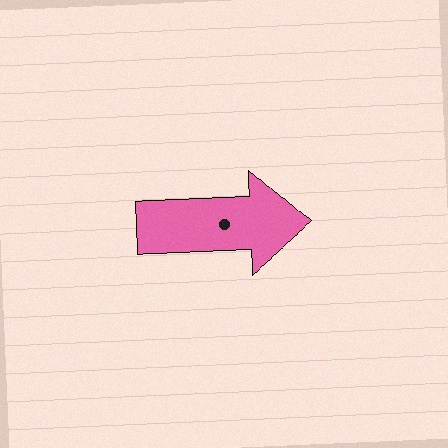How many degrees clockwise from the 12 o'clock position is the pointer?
Approximately 90 degrees.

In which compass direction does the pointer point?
East.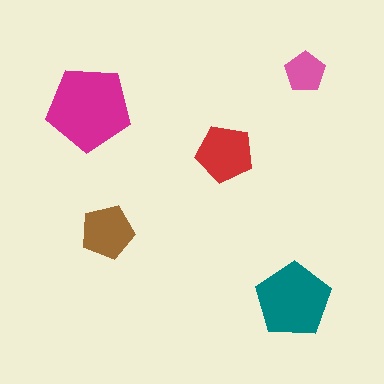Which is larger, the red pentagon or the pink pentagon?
The red one.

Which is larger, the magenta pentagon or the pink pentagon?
The magenta one.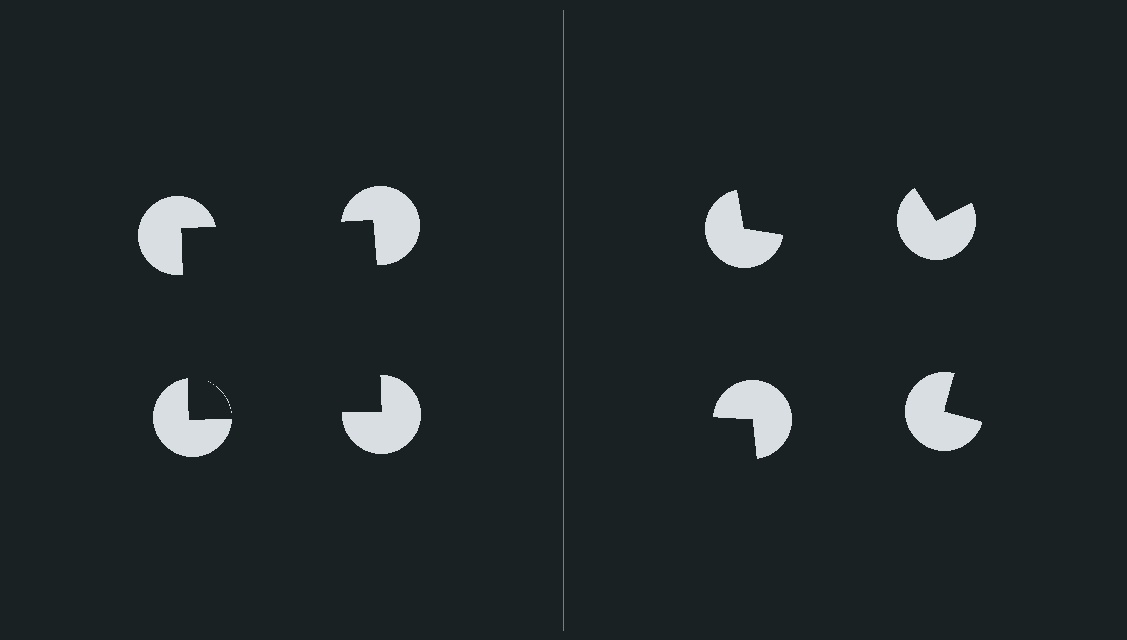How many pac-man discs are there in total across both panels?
8 — 4 on each side.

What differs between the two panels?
The pac-man discs are positioned identically on both sides; only the wedge orientations differ. On the left they align to a square; on the right they are misaligned.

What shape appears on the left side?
An illusory square.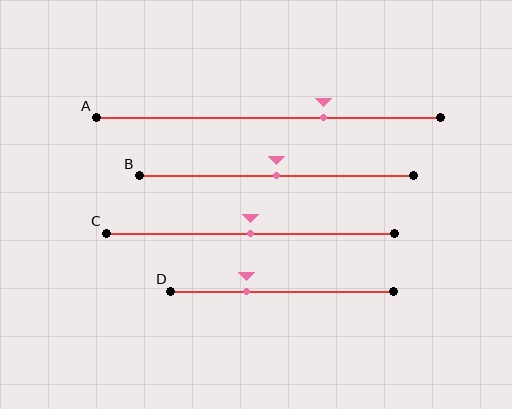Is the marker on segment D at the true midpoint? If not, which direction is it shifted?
No, the marker on segment D is shifted to the left by about 16% of the segment length.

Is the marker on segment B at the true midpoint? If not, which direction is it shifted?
Yes, the marker on segment B is at the true midpoint.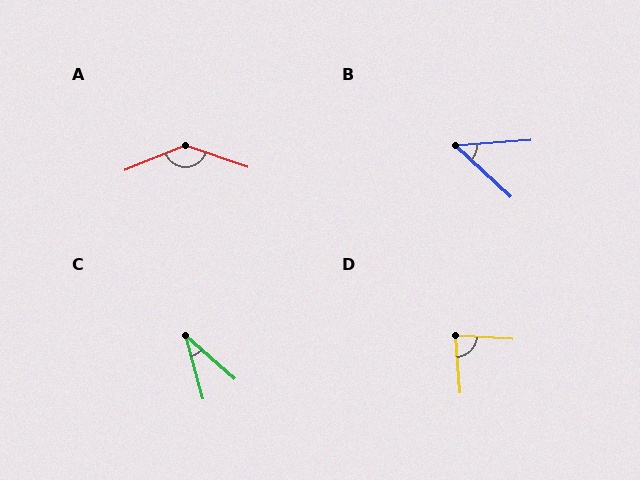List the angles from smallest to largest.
C (34°), B (47°), D (82°), A (139°).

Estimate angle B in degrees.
Approximately 47 degrees.